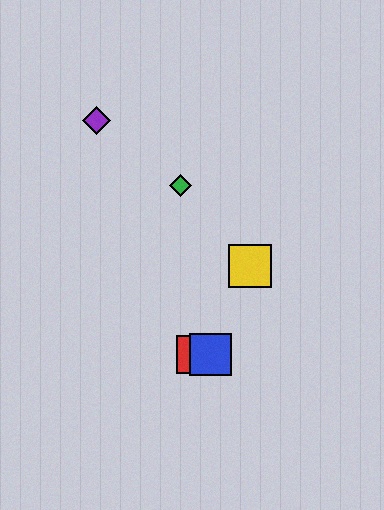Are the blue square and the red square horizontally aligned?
Yes, both are at y≈355.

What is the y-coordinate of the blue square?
The blue square is at y≈355.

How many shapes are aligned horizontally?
2 shapes (the red square, the blue square) are aligned horizontally.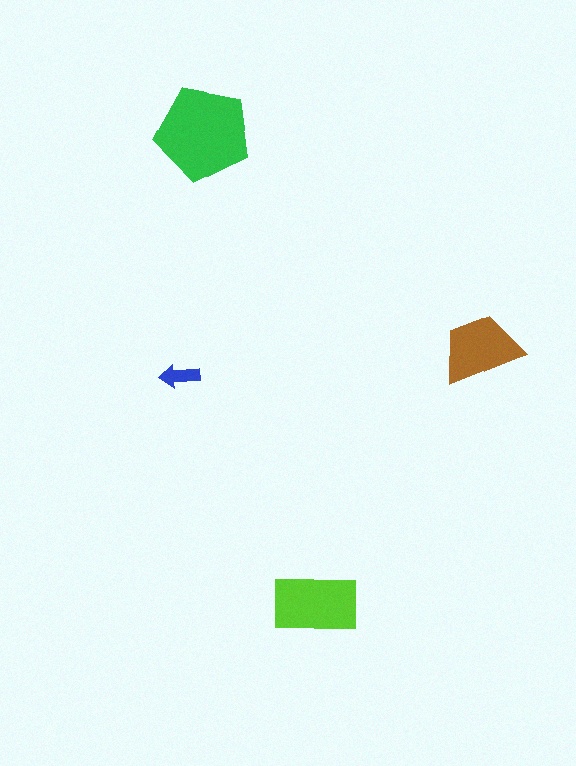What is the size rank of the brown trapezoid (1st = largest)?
3rd.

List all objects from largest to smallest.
The green pentagon, the lime rectangle, the brown trapezoid, the blue arrow.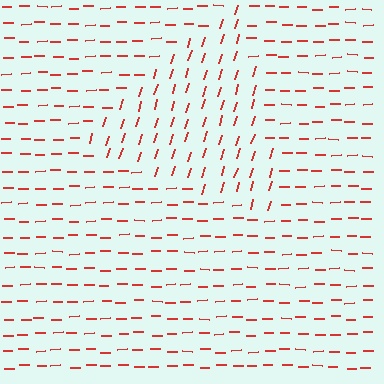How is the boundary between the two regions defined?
The boundary is defined purely by a change in line orientation (approximately 72 degrees difference). All lines are the same color and thickness.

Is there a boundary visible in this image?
Yes, there is a texture boundary formed by a change in line orientation.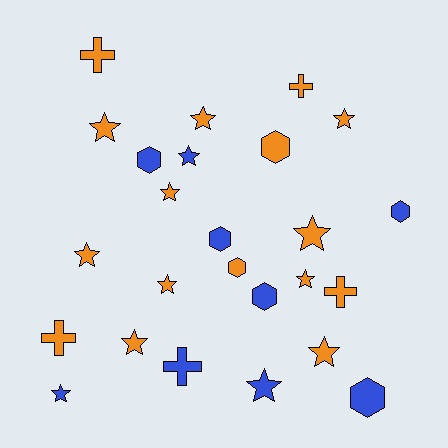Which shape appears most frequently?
Star, with 13 objects.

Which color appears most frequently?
Orange, with 16 objects.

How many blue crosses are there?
There is 1 blue cross.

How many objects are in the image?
There are 25 objects.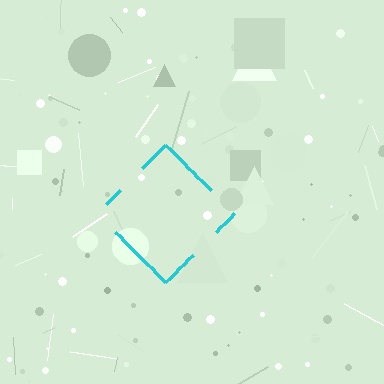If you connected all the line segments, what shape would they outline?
They would outline a diamond.